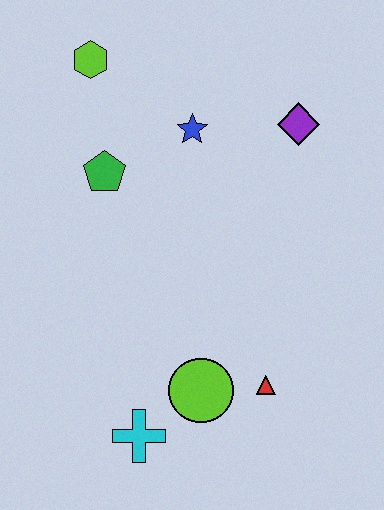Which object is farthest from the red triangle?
The lime hexagon is farthest from the red triangle.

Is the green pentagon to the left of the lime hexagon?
No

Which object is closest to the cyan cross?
The lime circle is closest to the cyan cross.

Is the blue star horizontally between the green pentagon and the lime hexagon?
No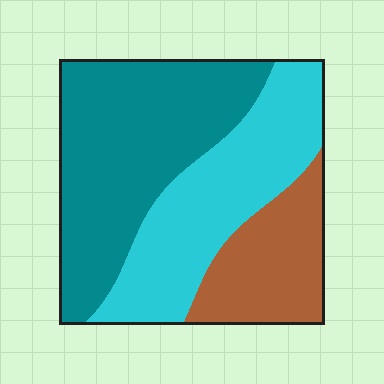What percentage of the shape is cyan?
Cyan takes up between a quarter and a half of the shape.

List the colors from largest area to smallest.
From largest to smallest: teal, cyan, brown.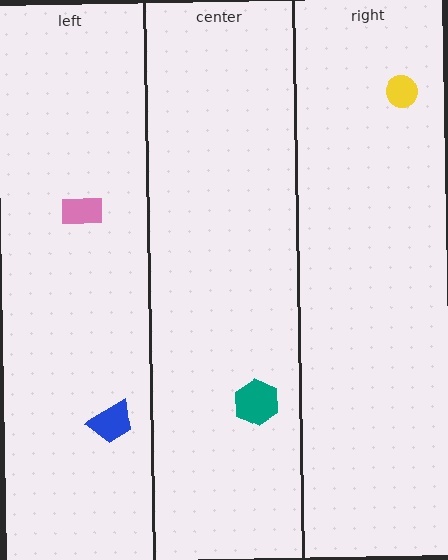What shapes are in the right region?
The yellow circle.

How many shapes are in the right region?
1.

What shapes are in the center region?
The teal hexagon.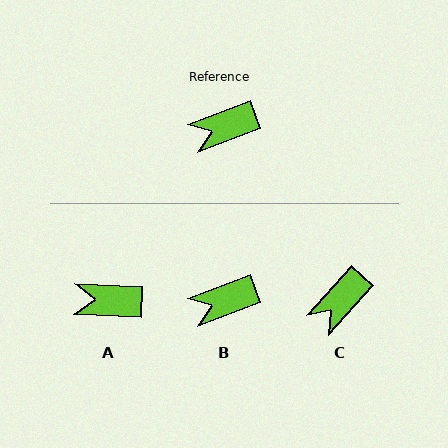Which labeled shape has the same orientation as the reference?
B.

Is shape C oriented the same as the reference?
No, it is off by about 27 degrees.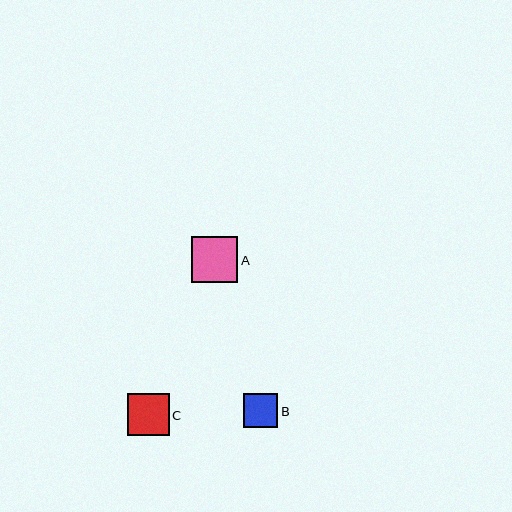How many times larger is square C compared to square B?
Square C is approximately 1.2 times the size of square B.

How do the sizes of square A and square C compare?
Square A and square C are approximately the same size.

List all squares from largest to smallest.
From largest to smallest: A, C, B.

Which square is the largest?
Square A is the largest with a size of approximately 46 pixels.